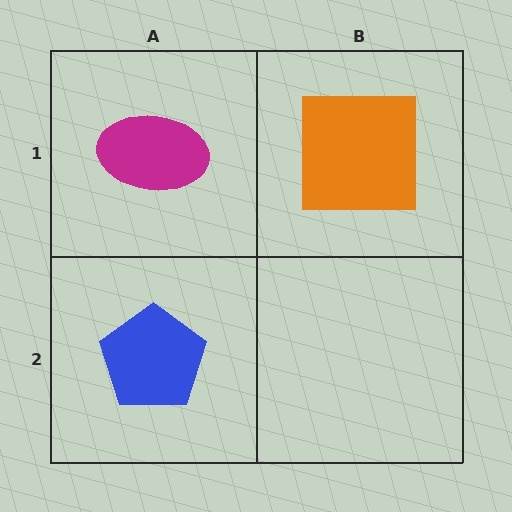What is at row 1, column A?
A magenta ellipse.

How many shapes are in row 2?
1 shape.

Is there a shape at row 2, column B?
No, that cell is empty.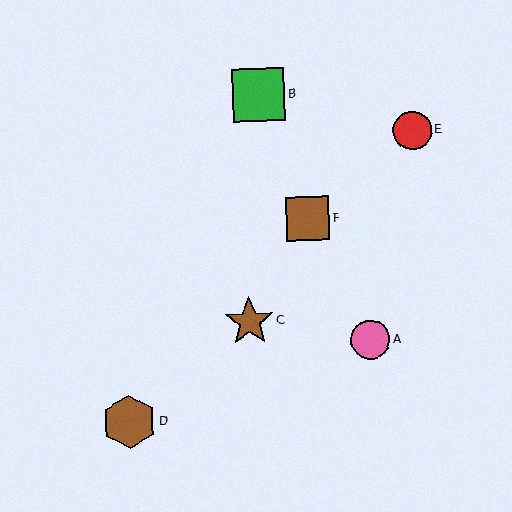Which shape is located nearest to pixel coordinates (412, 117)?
The red circle (labeled E) at (412, 130) is nearest to that location.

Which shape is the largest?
The brown hexagon (labeled D) is the largest.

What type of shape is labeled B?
Shape B is a green square.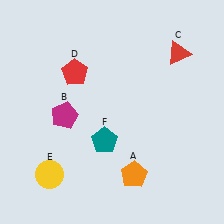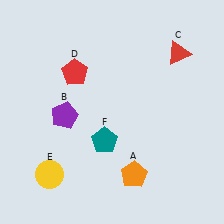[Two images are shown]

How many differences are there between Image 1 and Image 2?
There is 1 difference between the two images.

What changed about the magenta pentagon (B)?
In Image 1, B is magenta. In Image 2, it changed to purple.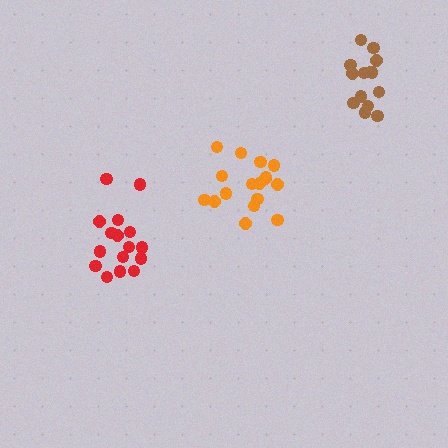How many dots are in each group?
Group 1: 17 dots, Group 2: 14 dots, Group 3: 16 dots (47 total).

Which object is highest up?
The brown cluster is topmost.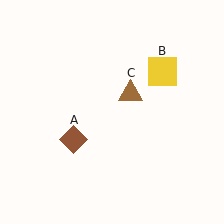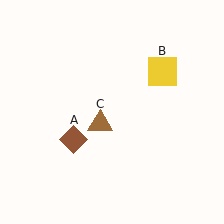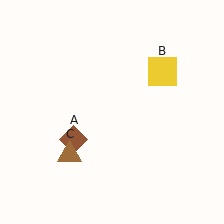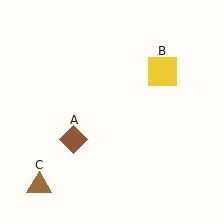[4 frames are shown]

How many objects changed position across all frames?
1 object changed position: brown triangle (object C).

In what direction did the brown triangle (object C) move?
The brown triangle (object C) moved down and to the left.